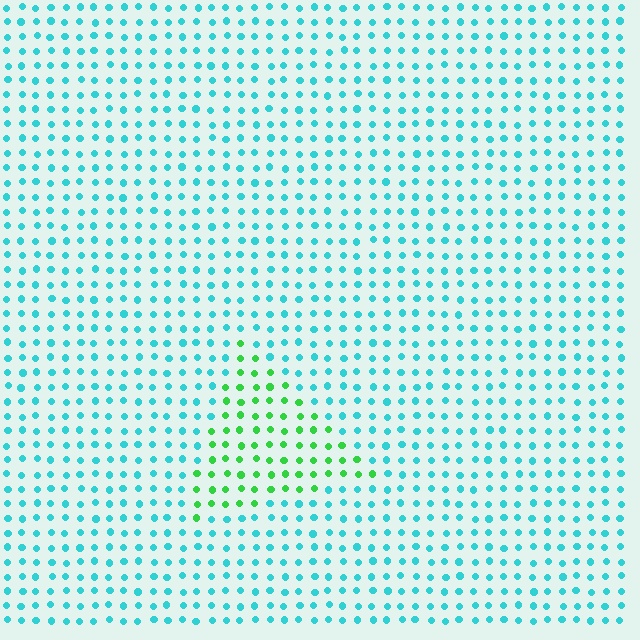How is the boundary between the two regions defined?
The boundary is defined purely by a slight shift in hue (about 55 degrees). Spacing, size, and orientation are identical on both sides.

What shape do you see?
I see a triangle.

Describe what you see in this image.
The image is filled with small cyan elements in a uniform arrangement. A triangle-shaped region is visible where the elements are tinted to a slightly different hue, forming a subtle color boundary.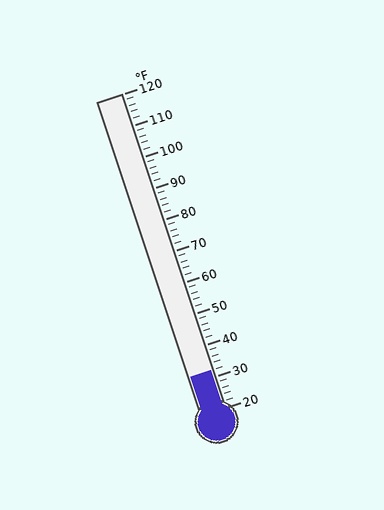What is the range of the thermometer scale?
The thermometer scale ranges from 20°F to 120°F.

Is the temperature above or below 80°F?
The temperature is below 80°F.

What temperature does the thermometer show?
The thermometer shows approximately 32°F.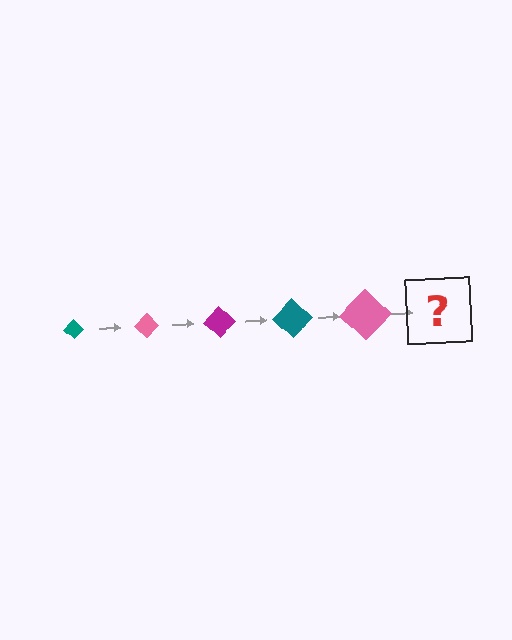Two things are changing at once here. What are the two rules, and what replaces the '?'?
The two rules are that the diamond grows larger each step and the color cycles through teal, pink, and magenta. The '?' should be a magenta diamond, larger than the previous one.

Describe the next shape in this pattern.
It should be a magenta diamond, larger than the previous one.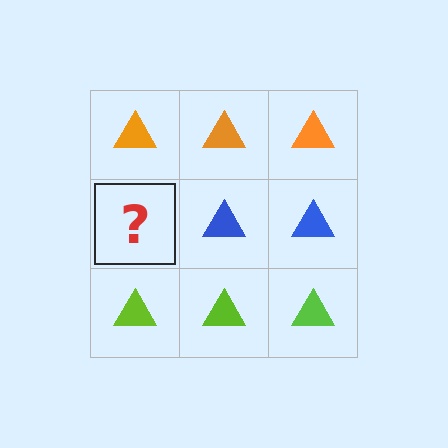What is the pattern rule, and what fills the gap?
The rule is that each row has a consistent color. The gap should be filled with a blue triangle.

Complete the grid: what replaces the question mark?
The question mark should be replaced with a blue triangle.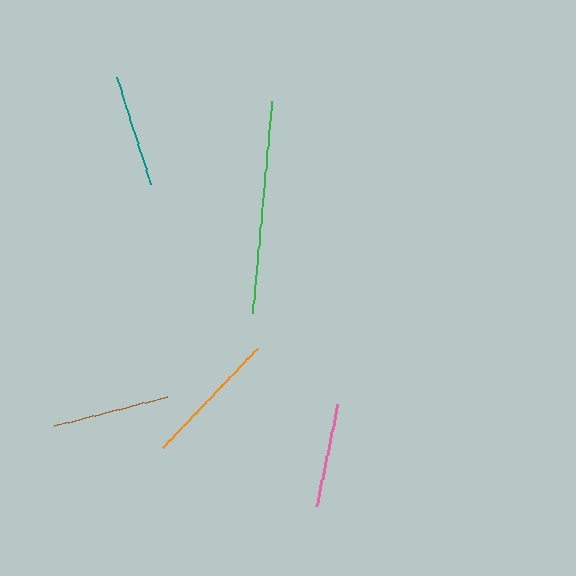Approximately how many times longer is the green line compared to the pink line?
The green line is approximately 2.0 times the length of the pink line.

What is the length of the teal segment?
The teal segment is approximately 111 pixels long.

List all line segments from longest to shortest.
From longest to shortest: green, orange, brown, teal, pink.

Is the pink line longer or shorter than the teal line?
The teal line is longer than the pink line.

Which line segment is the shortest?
The pink line is the shortest at approximately 104 pixels.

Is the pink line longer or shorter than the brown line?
The brown line is longer than the pink line.